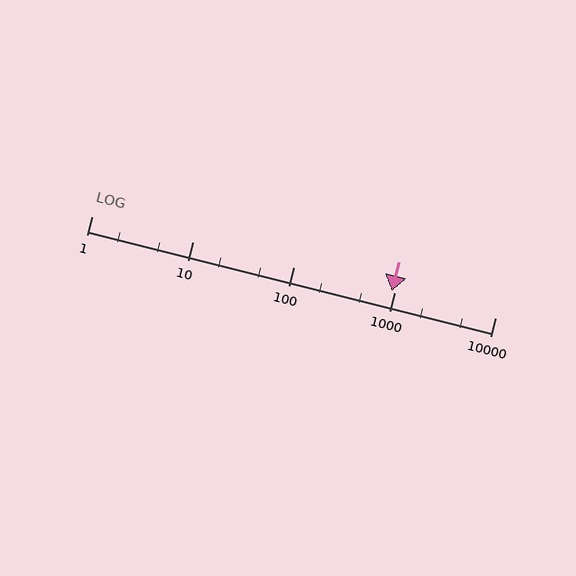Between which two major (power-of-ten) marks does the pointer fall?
The pointer is between 100 and 1000.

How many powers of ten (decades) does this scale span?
The scale spans 4 decades, from 1 to 10000.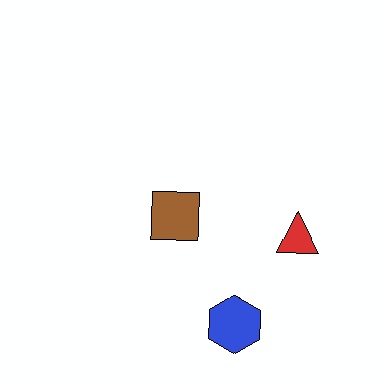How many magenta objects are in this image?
There are no magenta objects.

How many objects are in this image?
There are 3 objects.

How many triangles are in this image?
There is 1 triangle.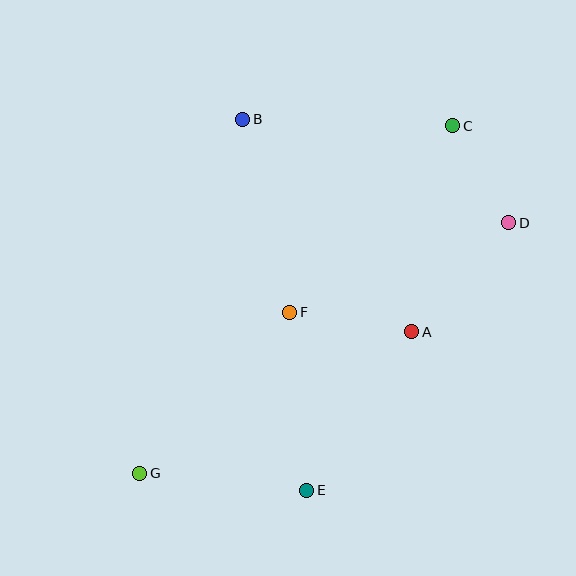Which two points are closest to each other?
Points C and D are closest to each other.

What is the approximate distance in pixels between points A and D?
The distance between A and D is approximately 146 pixels.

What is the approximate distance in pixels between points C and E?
The distance between C and E is approximately 393 pixels.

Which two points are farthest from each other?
Points C and G are farthest from each other.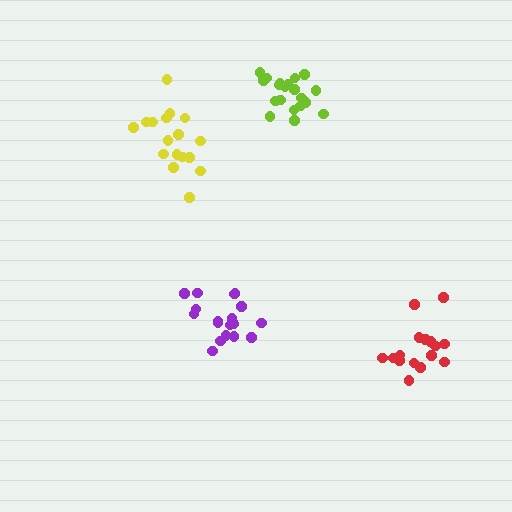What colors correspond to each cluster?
The clusters are colored: purple, red, lime, yellow.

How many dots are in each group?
Group 1: 20 dots, Group 2: 16 dots, Group 3: 20 dots, Group 4: 17 dots (73 total).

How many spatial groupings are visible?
There are 4 spatial groupings.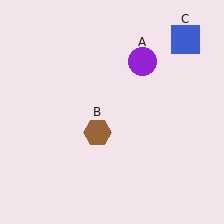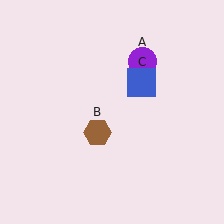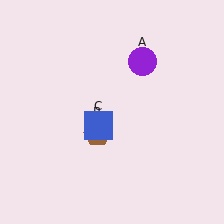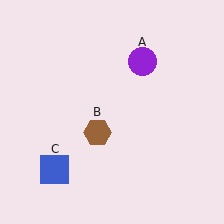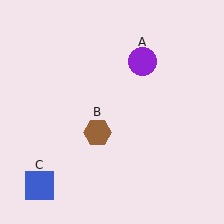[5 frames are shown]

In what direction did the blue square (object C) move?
The blue square (object C) moved down and to the left.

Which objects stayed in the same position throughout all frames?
Purple circle (object A) and brown hexagon (object B) remained stationary.